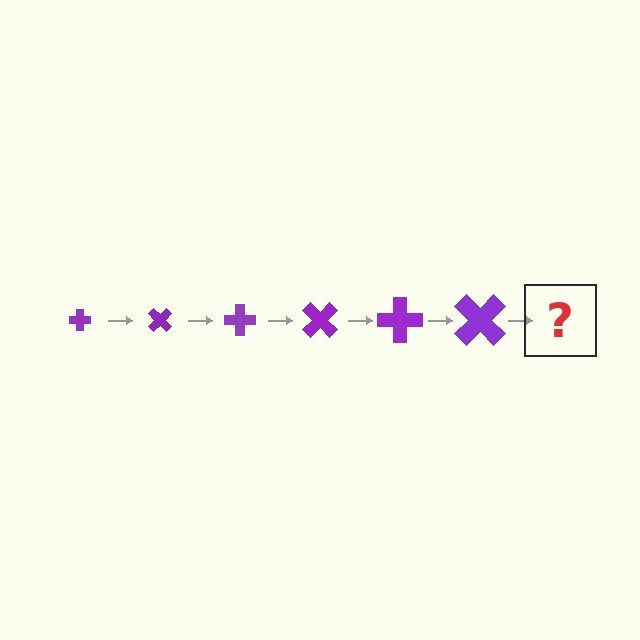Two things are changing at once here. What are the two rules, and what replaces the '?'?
The two rules are that the cross grows larger each step and it rotates 45 degrees each step. The '?' should be a cross, larger than the previous one and rotated 270 degrees from the start.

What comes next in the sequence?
The next element should be a cross, larger than the previous one and rotated 270 degrees from the start.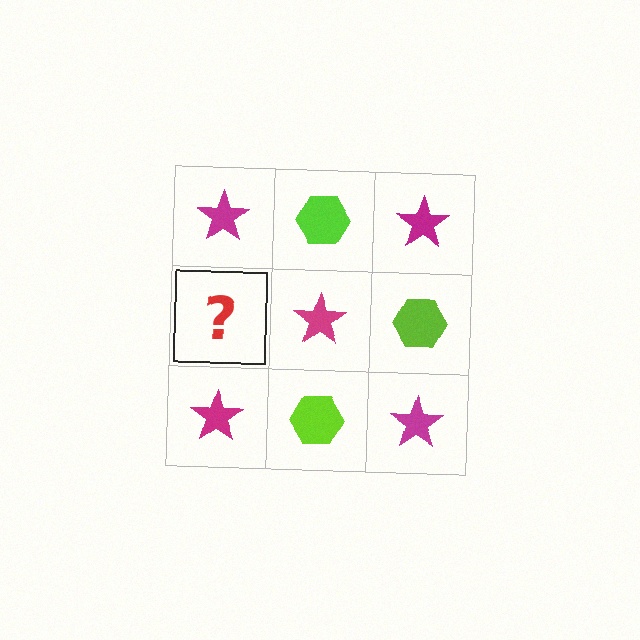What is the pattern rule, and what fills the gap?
The rule is that it alternates magenta star and lime hexagon in a checkerboard pattern. The gap should be filled with a lime hexagon.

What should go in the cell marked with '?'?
The missing cell should contain a lime hexagon.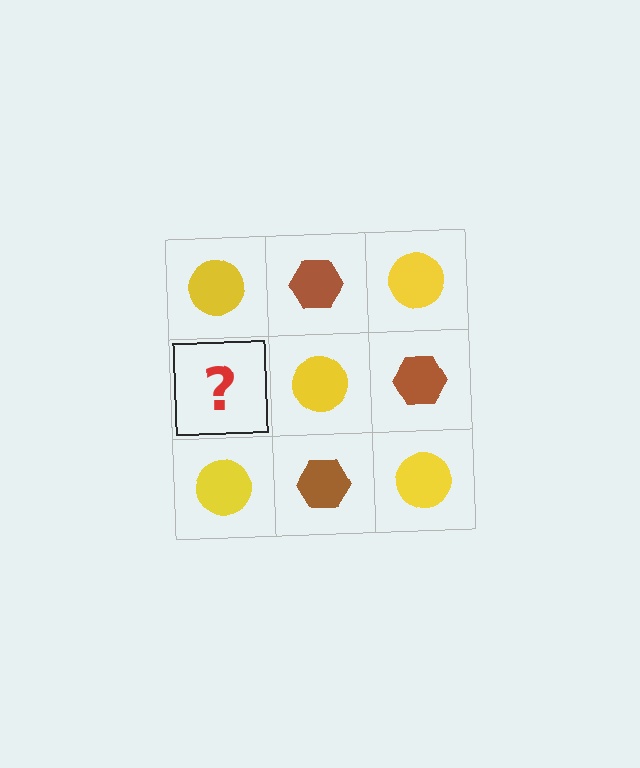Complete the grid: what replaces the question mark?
The question mark should be replaced with a brown hexagon.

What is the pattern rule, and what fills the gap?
The rule is that it alternates yellow circle and brown hexagon in a checkerboard pattern. The gap should be filled with a brown hexagon.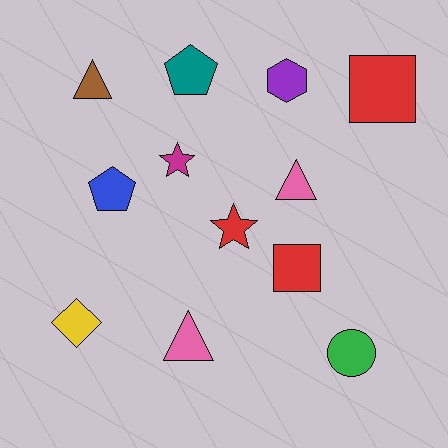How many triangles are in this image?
There are 3 triangles.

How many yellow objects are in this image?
There is 1 yellow object.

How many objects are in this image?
There are 12 objects.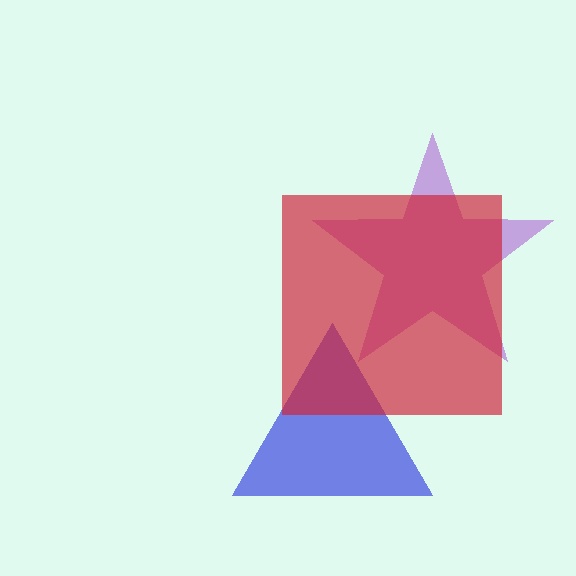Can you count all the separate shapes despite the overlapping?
Yes, there are 3 separate shapes.